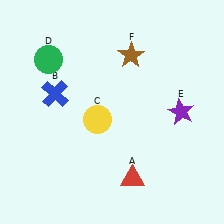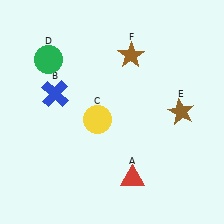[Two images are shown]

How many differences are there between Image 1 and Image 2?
There is 1 difference between the two images.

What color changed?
The star (E) changed from purple in Image 1 to brown in Image 2.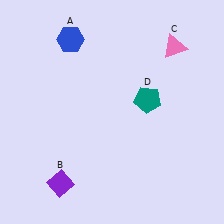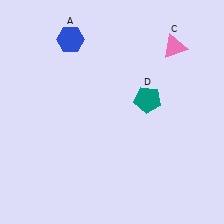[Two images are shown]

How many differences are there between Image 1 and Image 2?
There is 1 difference between the two images.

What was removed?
The purple diamond (B) was removed in Image 2.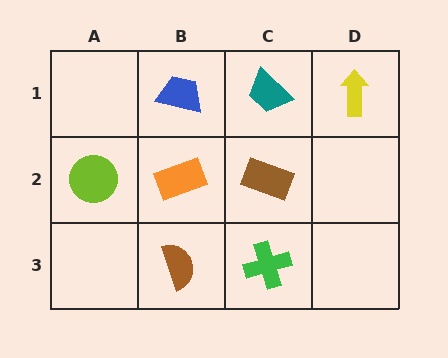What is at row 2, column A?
A lime circle.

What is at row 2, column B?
An orange rectangle.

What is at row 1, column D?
A yellow arrow.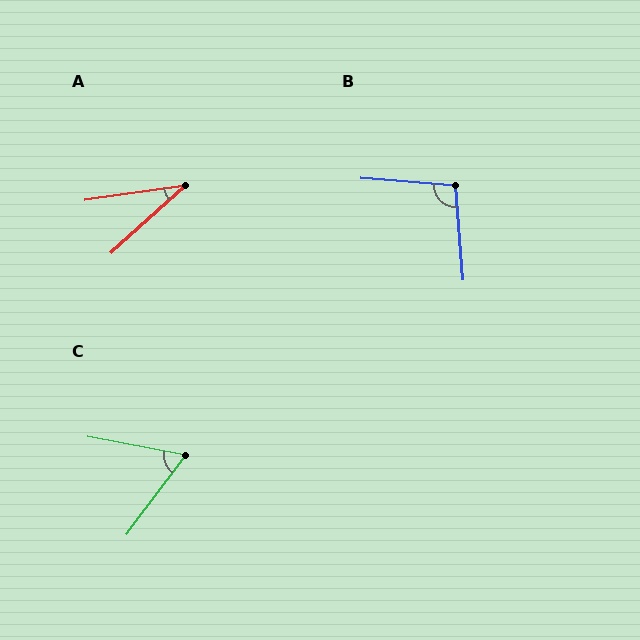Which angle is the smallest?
A, at approximately 34 degrees.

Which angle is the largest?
B, at approximately 99 degrees.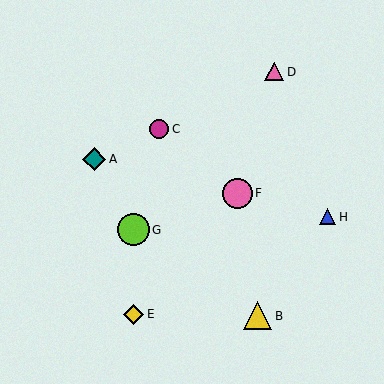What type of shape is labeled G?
Shape G is a lime circle.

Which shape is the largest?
The lime circle (labeled G) is the largest.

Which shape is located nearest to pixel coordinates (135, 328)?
The yellow diamond (labeled E) at (134, 314) is nearest to that location.